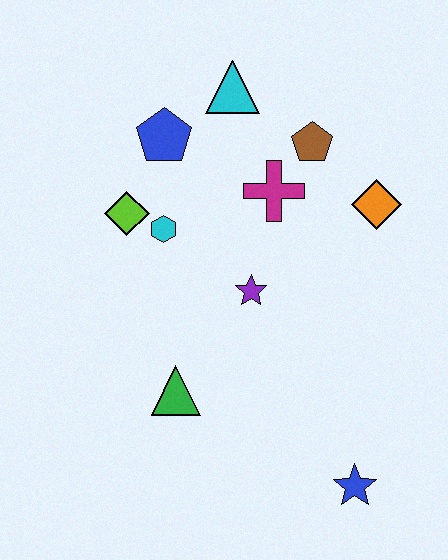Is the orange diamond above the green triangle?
Yes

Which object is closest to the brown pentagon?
The magenta cross is closest to the brown pentagon.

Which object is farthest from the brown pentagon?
The blue star is farthest from the brown pentagon.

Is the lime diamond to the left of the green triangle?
Yes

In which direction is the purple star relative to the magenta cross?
The purple star is below the magenta cross.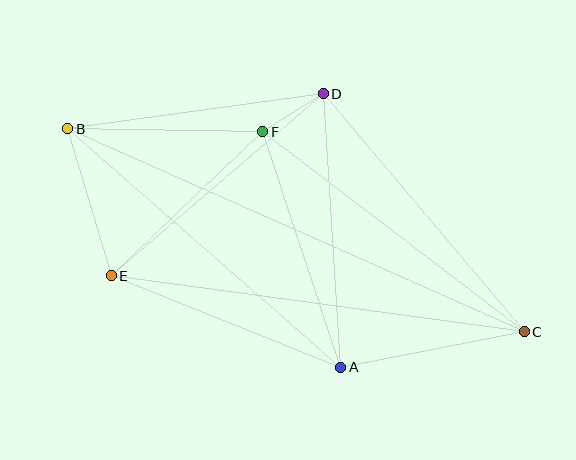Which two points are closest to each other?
Points D and F are closest to each other.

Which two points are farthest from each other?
Points B and C are farthest from each other.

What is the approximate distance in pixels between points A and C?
The distance between A and C is approximately 187 pixels.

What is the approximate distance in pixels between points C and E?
The distance between C and E is approximately 417 pixels.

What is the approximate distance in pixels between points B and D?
The distance between B and D is approximately 258 pixels.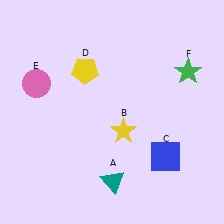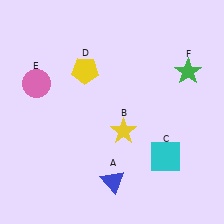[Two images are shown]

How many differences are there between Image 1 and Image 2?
There are 2 differences between the two images.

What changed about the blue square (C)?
In Image 1, C is blue. In Image 2, it changed to cyan.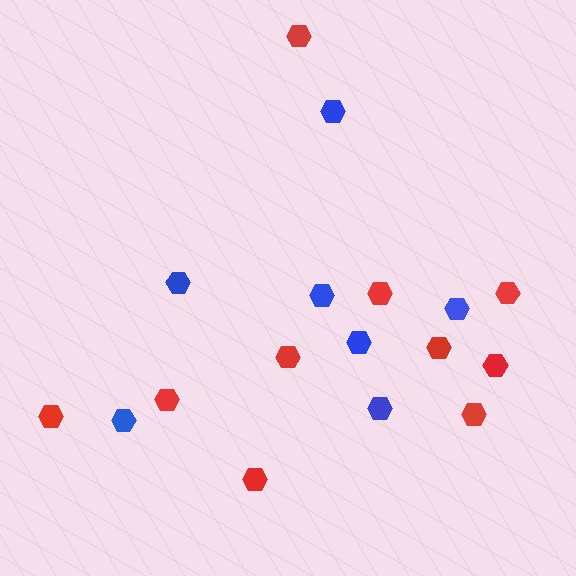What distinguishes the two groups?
There are 2 groups: one group of red hexagons (10) and one group of blue hexagons (7).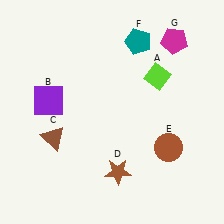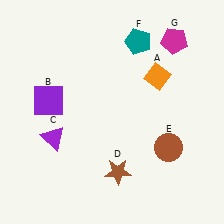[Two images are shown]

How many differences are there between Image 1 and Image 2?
There are 2 differences between the two images.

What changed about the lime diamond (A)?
In Image 1, A is lime. In Image 2, it changed to orange.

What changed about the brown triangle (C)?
In Image 1, C is brown. In Image 2, it changed to purple.